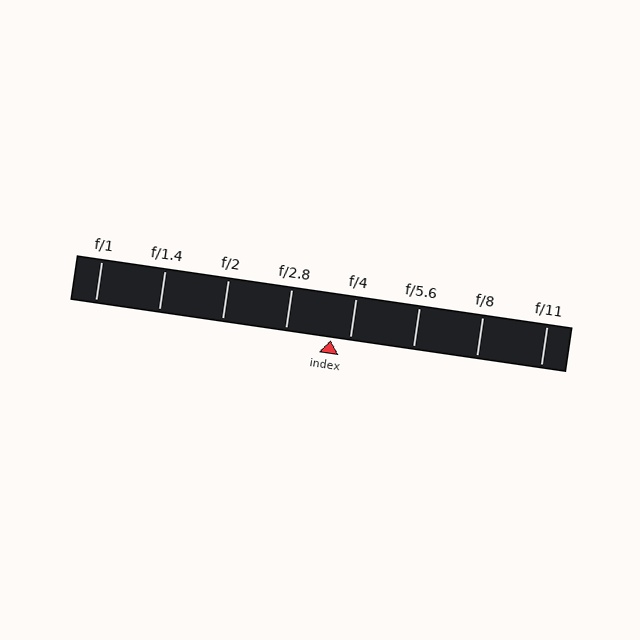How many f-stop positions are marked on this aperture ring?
There are 8 f-stop positions marked.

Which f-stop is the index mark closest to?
The index mark is closest to f/4.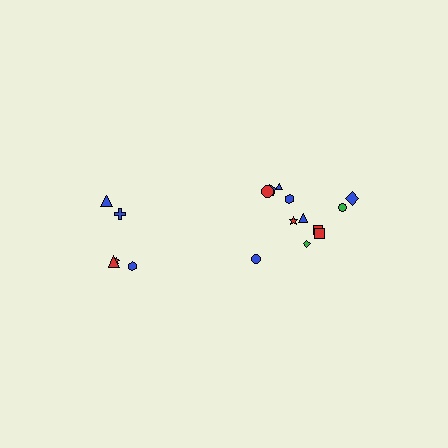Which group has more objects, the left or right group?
The right group.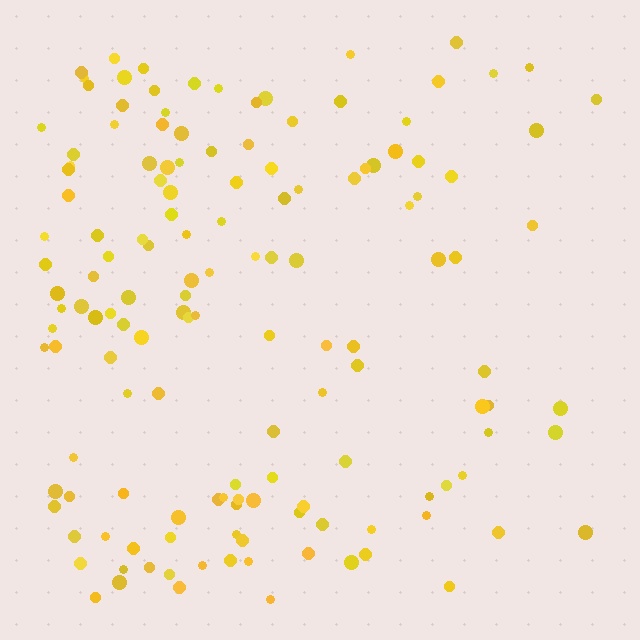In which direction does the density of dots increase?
From right to left, with the left side densest.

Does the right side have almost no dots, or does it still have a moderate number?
Still a moderate number, just noticeably fewer than the left.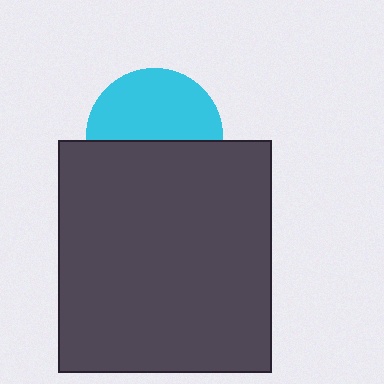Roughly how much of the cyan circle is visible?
About half of it is visible (roughly 53%).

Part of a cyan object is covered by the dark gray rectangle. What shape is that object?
It is a circle.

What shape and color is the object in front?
The object in front is a dark gray rectangle.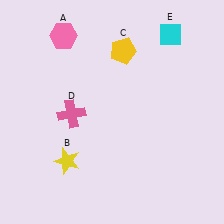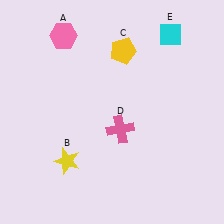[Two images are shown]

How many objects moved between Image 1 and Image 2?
1 object moved between the two images.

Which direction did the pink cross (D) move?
The pink cross (D) moved right.